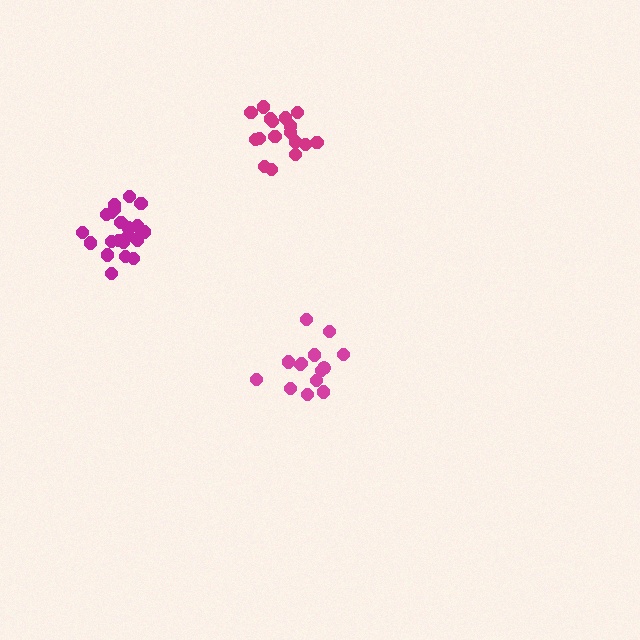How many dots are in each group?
Group 1: 15 dots, Group 2: 17 dots, Group 3: 21 dots (53 total).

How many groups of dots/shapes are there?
There are 3 groups.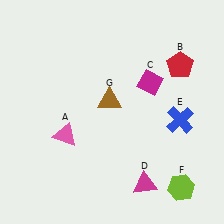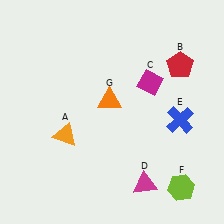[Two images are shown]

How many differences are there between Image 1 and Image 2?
There are 2 differences between the two images.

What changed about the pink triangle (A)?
In Image 1, A is pink. In Image 2, it changed to orange.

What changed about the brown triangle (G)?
In Image 1, G is brown. In Image 2, it changed to orange.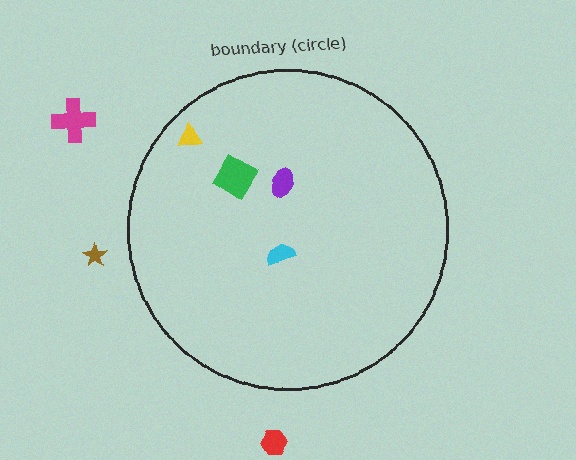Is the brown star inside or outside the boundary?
Outside.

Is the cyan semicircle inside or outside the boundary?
Inside.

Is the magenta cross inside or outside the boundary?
Outside.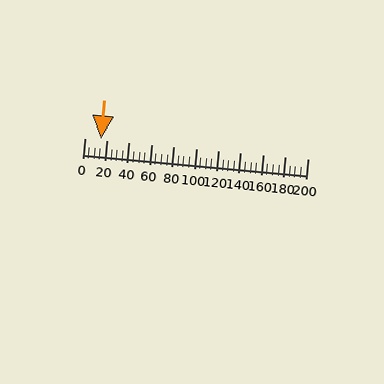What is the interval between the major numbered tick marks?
The major tick marks are spaced 20 units apart.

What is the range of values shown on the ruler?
The ruler shows values from 0 to 200.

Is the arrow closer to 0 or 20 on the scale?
The arrow is closer to 20.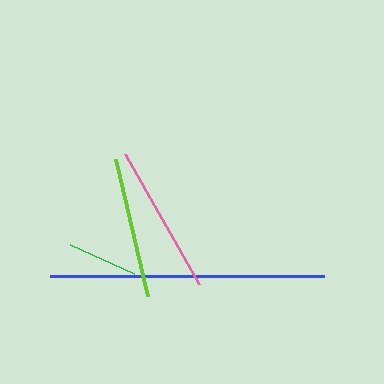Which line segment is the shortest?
The green line is the shortest at approximately 70 pixels.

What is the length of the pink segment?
The pink segment is approximately 149 pixels long.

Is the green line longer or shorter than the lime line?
The lime line is longer than the green line.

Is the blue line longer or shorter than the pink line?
The blue line is longer than the pink line.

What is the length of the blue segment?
The blue segment is approximately 274 pixels long.